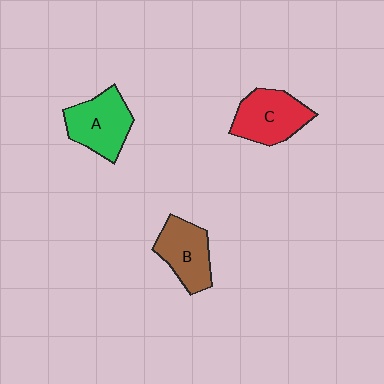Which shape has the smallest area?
Shape B (brown).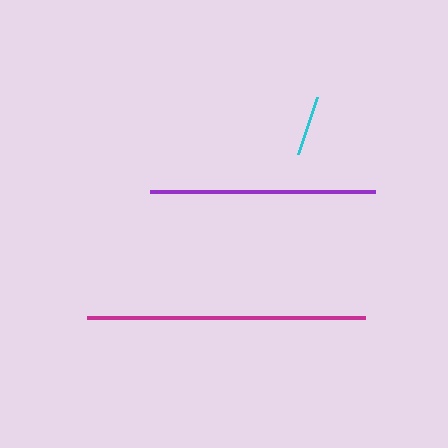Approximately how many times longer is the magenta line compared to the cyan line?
The magenta line is approximately 4.6 times the length of the cyan line.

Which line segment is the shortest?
The cyan line is the shortest at approximately 60 pixels.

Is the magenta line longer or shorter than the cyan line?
The magenta line is longer than the cyan line.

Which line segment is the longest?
The magenta line is the longest at approximately 277 pixels.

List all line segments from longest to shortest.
From longest to shortest: magenta, purple, cyan.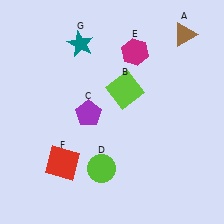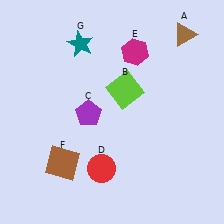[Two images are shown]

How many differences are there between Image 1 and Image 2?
There are 2 differences between the two images.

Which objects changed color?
D changed from lime to red. F changed from red to brown.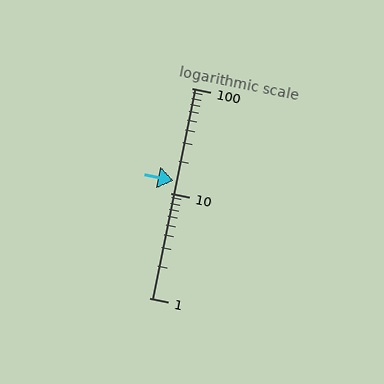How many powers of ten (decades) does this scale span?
The scale spans 2 decades, from 1 to 100.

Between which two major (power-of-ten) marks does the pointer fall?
The pointer is between 10 and 100.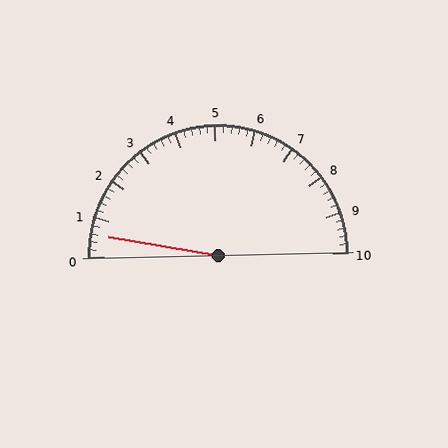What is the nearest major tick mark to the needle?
The nearest major tick mark is 1.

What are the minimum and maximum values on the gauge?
The gauge ranges from 0 to 10.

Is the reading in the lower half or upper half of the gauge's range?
The reading is in the lower half of the range (0 to 10).